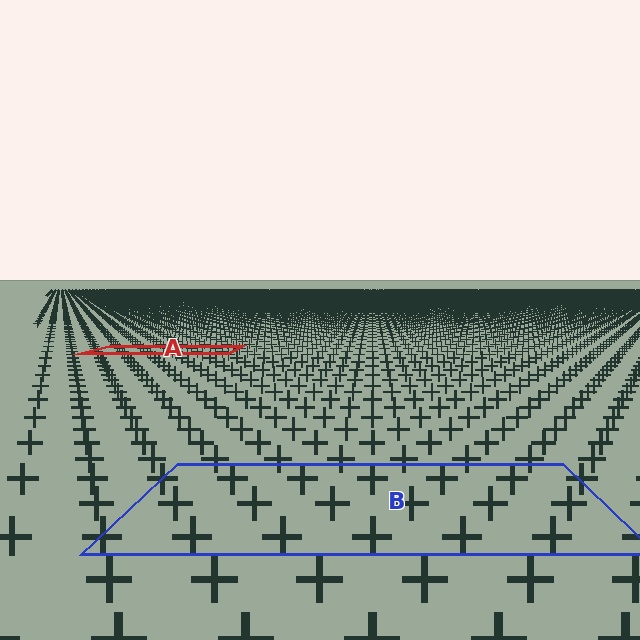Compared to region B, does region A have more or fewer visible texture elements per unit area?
Region A has more texture elements per unit area — they are packed more densely because it is farther away.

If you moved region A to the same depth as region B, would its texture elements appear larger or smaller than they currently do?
They would appear larger. At a closer depth, the same texture elements are projected at a bigger on-screen size.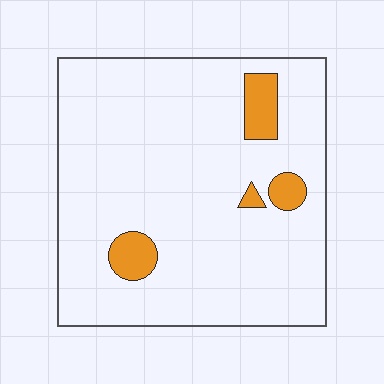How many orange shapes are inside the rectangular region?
4.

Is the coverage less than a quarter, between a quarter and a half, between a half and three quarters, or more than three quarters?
Less than a quarter.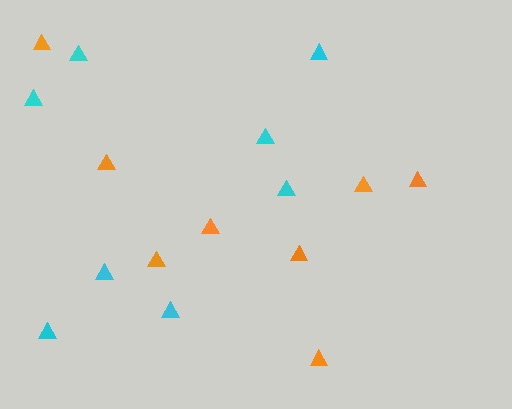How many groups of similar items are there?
There are 2 groups: one group of cyan triangles (8) and one group of orange triangles (8).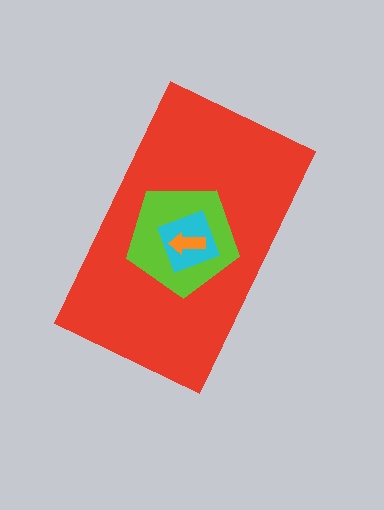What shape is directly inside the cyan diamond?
The orange arrow.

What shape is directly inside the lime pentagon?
The cyan diamond.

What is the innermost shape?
The orange arrow.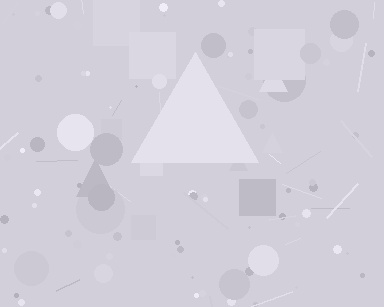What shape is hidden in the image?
A triangle is hidden in the image.